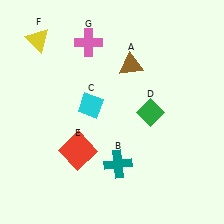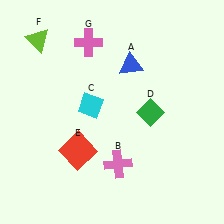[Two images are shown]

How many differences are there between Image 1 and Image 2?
There are 3 differences between the two images.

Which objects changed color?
A changed from brown to blue. B changed from teal to pink. F changed from yellow to lime.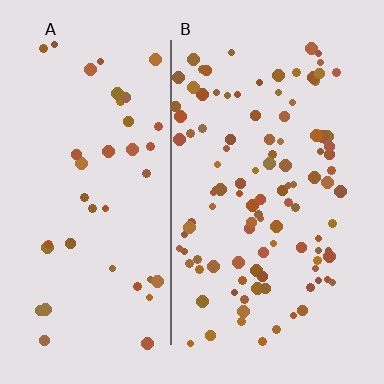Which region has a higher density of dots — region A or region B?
B (the right).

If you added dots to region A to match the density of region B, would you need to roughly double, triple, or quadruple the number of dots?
Approximately triple.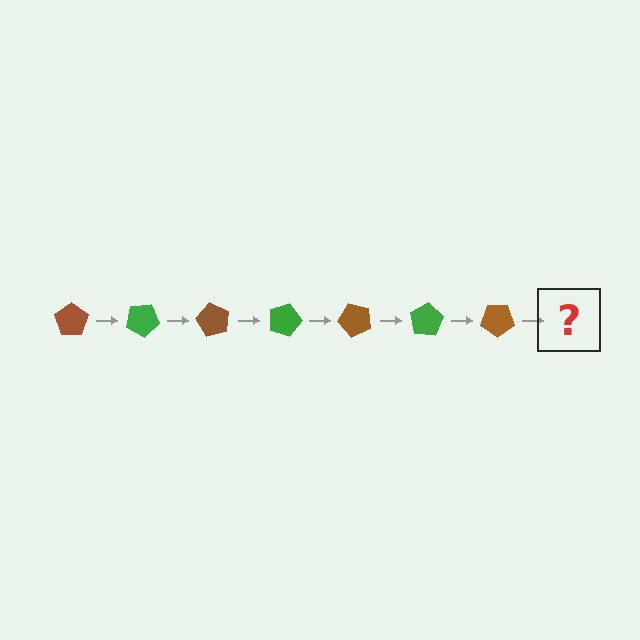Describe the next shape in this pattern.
It should be a green pentagon, rotated 210 degrees from the start.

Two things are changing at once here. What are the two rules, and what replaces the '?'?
The two rules are that it rotates 30 degrees each step and the color cycles through brown and green. The '?' should be a green pentagon, rotated 210 degrees from the start.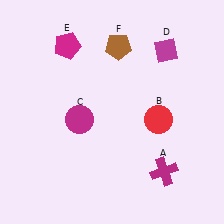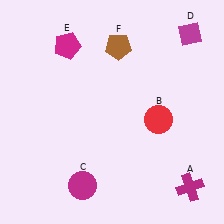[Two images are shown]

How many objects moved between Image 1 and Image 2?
3 objects moved between the two images.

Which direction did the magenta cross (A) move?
The magenta cross (A) moved right.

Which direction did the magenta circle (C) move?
The magenta circle (C) moved down.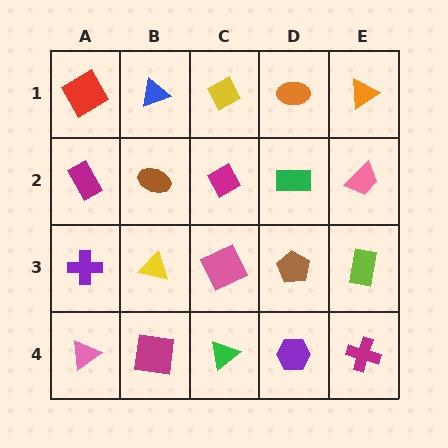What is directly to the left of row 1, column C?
A blue triangle.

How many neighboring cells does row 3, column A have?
3.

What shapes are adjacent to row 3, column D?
A green rectangle (row 2, column D), a purple hexagon (row 4, column D), a pink square (row 3, column C), a lime rectangle (row 3, column E).